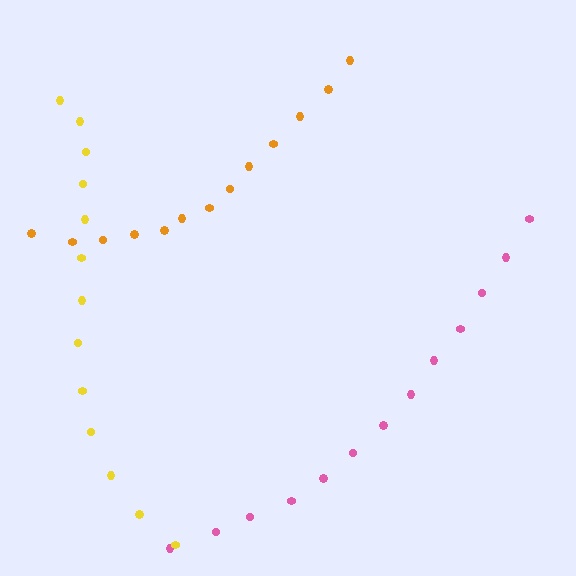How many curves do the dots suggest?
There are 3 distinct paths.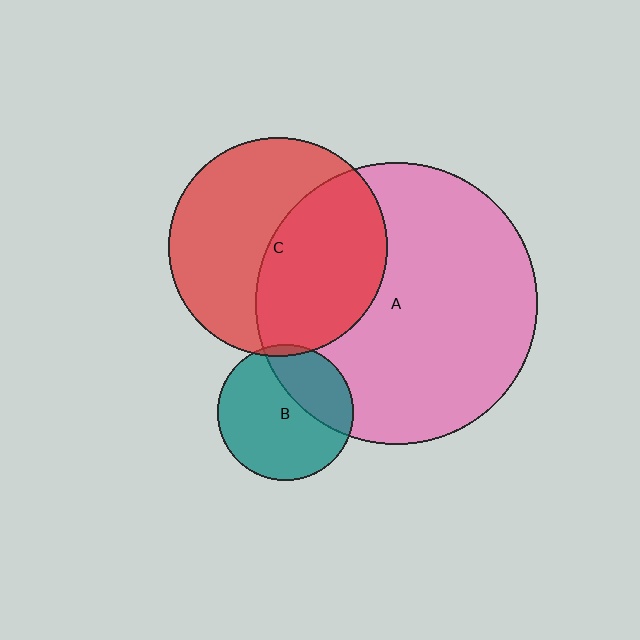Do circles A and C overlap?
Yes.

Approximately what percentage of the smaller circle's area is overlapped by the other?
Approximately 45%.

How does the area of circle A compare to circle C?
Approximately 1.7 times.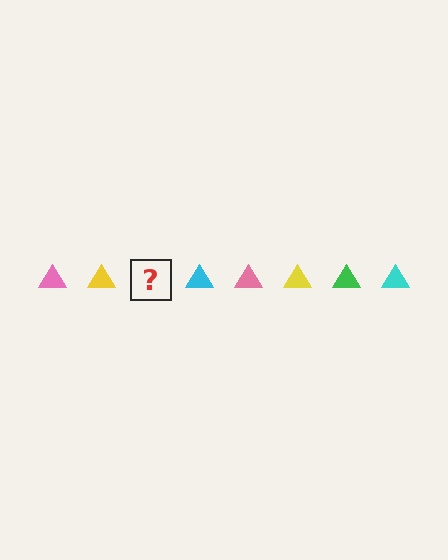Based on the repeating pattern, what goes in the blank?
The blank should be a green triangle.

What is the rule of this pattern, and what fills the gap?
The rule is that the pattern cycles through pink, yellow, green, cyan triangles. The gap should be filled with a green triangle.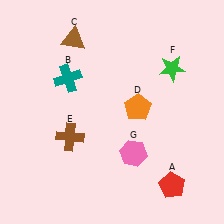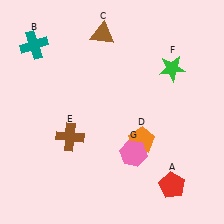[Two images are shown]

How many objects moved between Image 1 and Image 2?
3 objects moved between the two images.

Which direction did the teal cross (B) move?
The teal cross (B) moved left.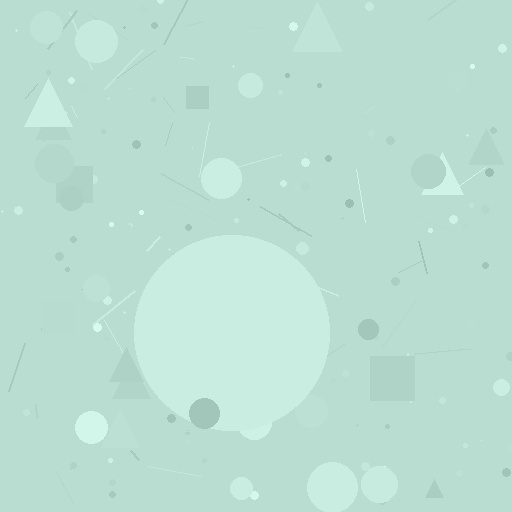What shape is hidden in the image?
A circle is hidden in the image.